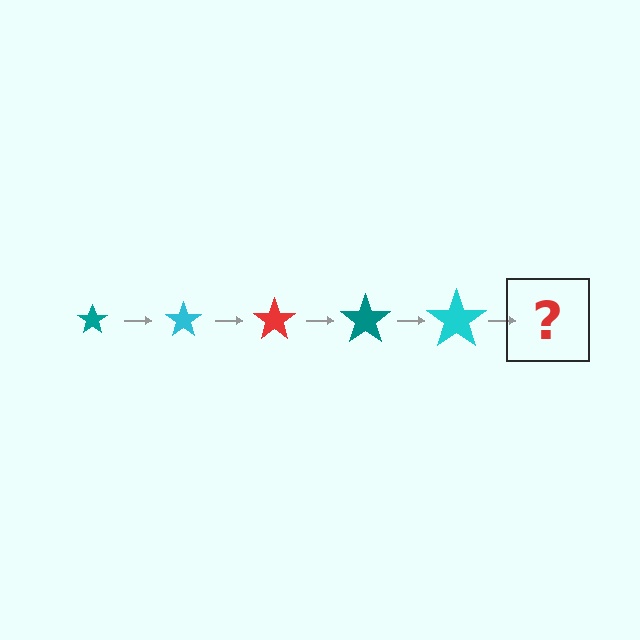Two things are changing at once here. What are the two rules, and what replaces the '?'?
The two rules are that the star grows larger each step and the color cycles through teal, cyan, and red. The '?' should be a red star, larger than the previous one.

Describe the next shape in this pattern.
It should be a red star, larger than the previous one.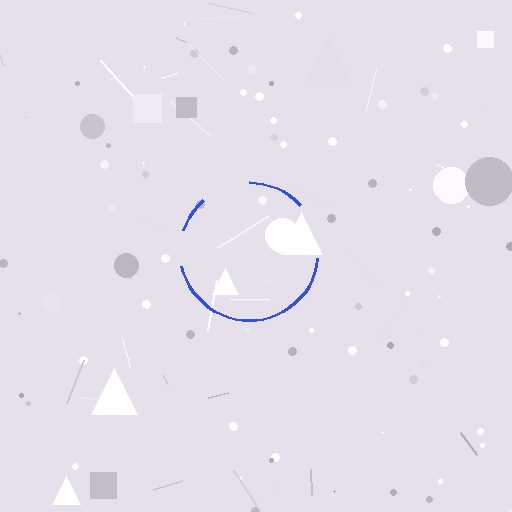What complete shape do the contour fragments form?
The contour fragments form a circle.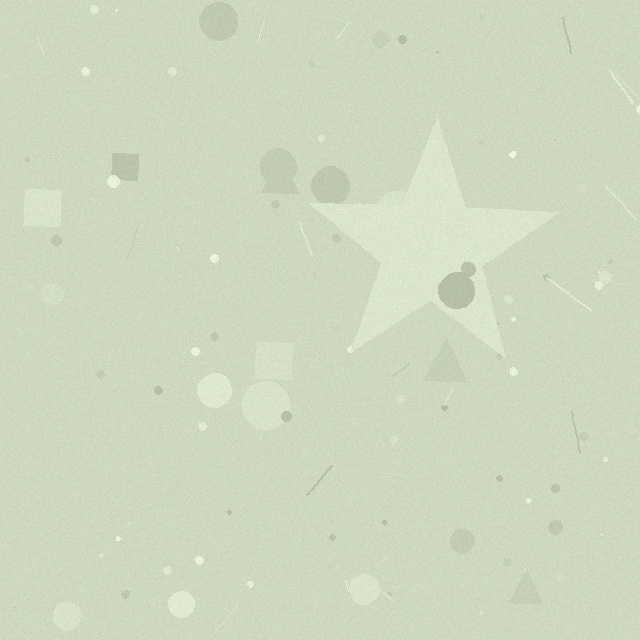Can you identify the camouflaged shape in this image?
The camouflaged shape is a star.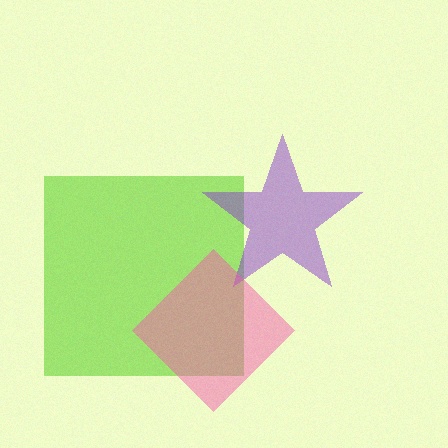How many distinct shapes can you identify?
There are 3 distinct shapes: a lime square, a purple star, a pink diamond.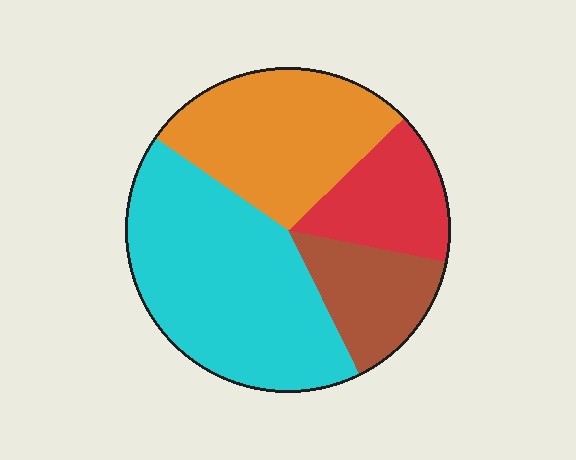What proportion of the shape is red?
Red takes up less than a sixth of the shape.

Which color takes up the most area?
Cyan, at roughly 40%.